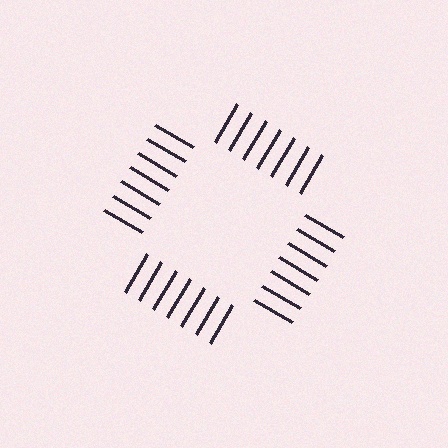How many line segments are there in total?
28 — 7 along each of the 4 edges.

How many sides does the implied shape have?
4 sides — the line-ends trace a square.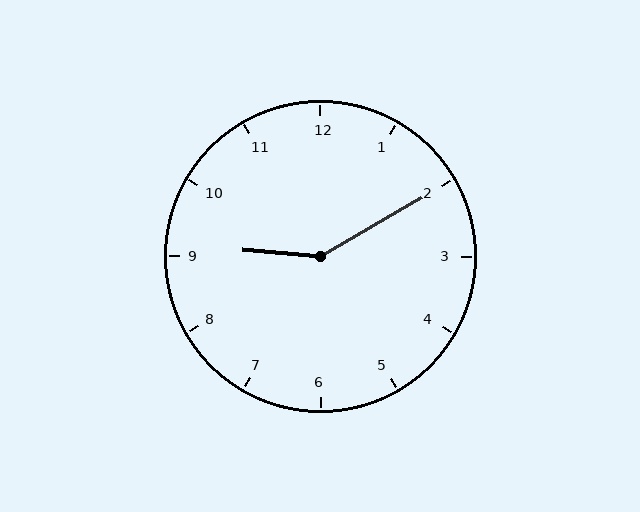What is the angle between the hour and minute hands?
Approximately 145 degrees.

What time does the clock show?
9:10.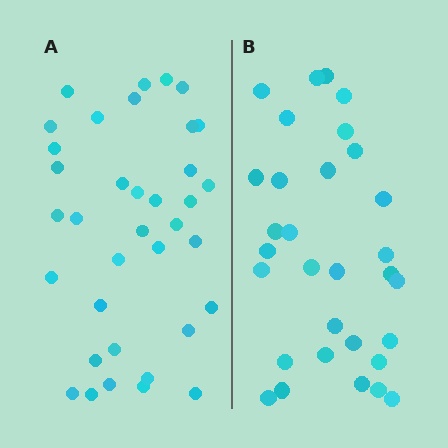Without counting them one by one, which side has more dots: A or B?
Region A (the left region) has more dots.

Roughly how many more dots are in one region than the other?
Region A has about 5 more dots than region B.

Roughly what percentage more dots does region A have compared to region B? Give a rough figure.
About 15% more.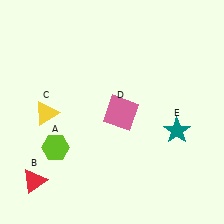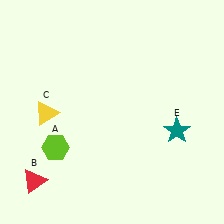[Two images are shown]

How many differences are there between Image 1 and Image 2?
There is 1 difference between the two images.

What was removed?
The pink square (D) was removed in Image 2.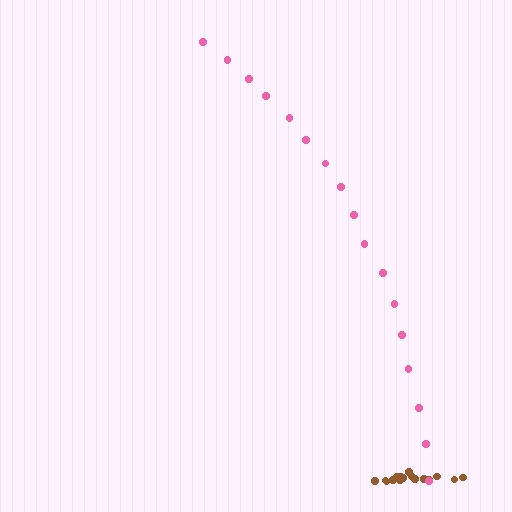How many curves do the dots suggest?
There are 2 distinct paths.